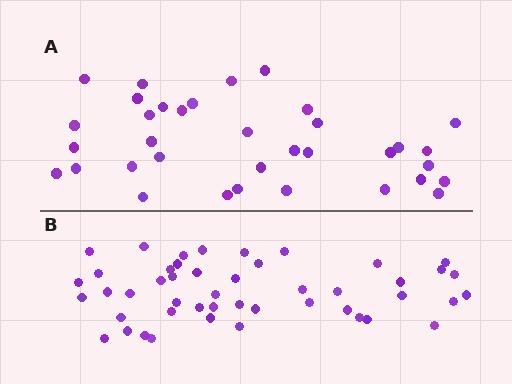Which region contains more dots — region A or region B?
Region B (the bottom region) has more dots.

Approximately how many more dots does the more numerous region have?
Region B has roughly 12 or so more dots than region A.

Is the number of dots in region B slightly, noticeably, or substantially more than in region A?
Region B has noticeably more, but not dramatically so. The ratio is roughly 1.3 to 1.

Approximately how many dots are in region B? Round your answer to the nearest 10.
About 50 dots. (The exact count is 47, which rounds to 50.)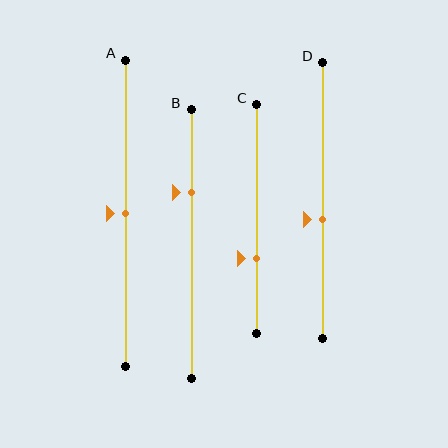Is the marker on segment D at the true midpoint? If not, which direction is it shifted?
No, the marker on segment D is shifted downward by about 7% of the segment length.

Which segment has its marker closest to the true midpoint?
Segment A has its marker closest to the true midpoint.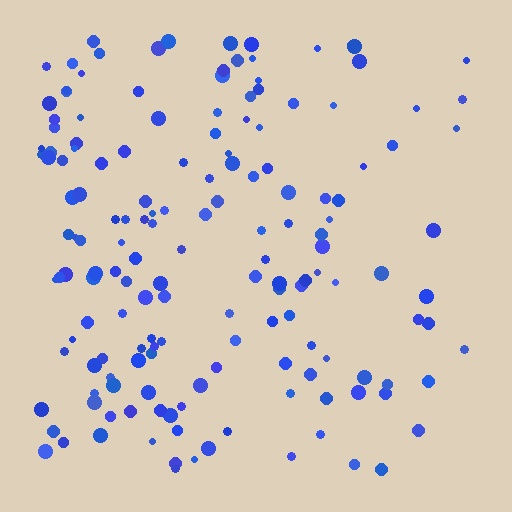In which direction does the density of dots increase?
From right to left, with the left side densest.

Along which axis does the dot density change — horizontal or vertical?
Horizontal.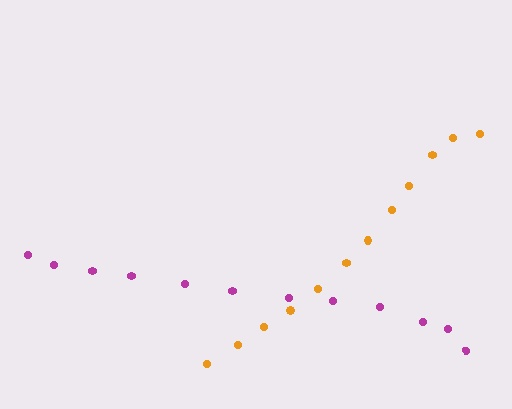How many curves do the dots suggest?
There are 2 distinct paths.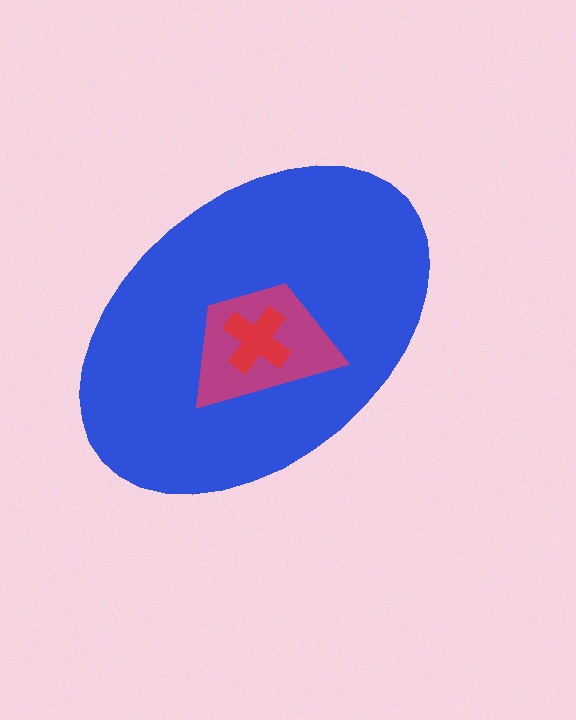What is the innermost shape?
The red cross.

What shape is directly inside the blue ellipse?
The magenta trapezoid.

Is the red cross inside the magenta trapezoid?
Yes.